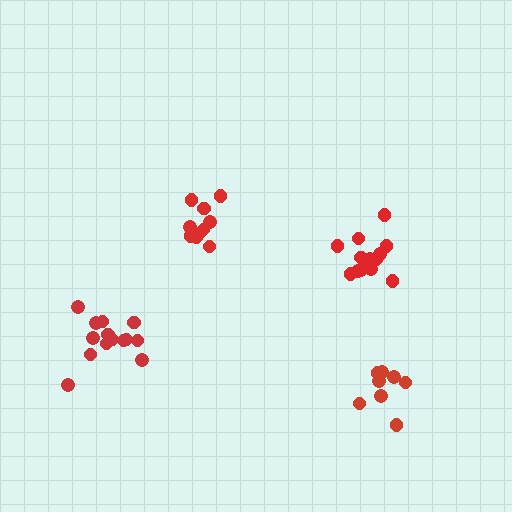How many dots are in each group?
Group 1: 14 dots, Group 2: 14 dots, Group 3: 8 dots, Group 4: 11 dots (47 total).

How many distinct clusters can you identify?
There are 4 distinct clusters.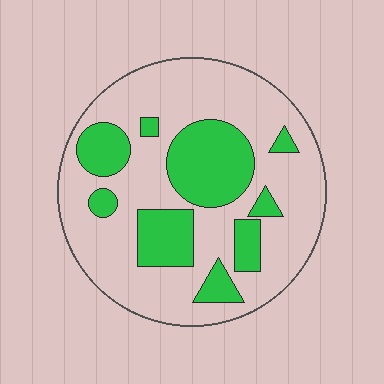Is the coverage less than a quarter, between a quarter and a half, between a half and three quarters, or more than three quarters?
Between a quarter and a half.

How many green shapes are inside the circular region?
9.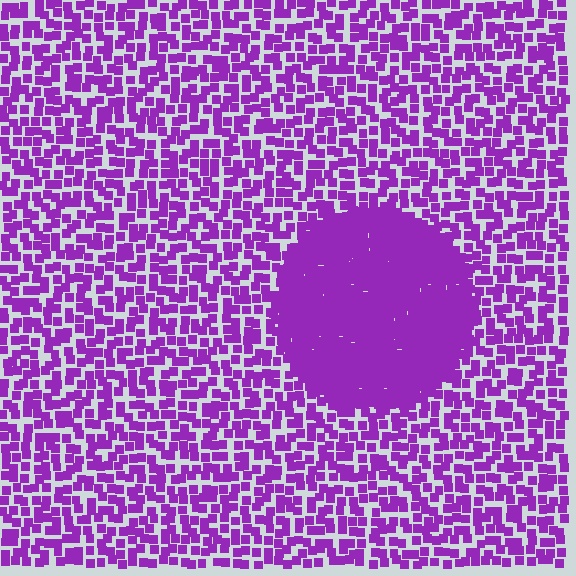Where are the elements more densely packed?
The elements are more densely packed inside the circle boundary.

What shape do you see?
I see a circle.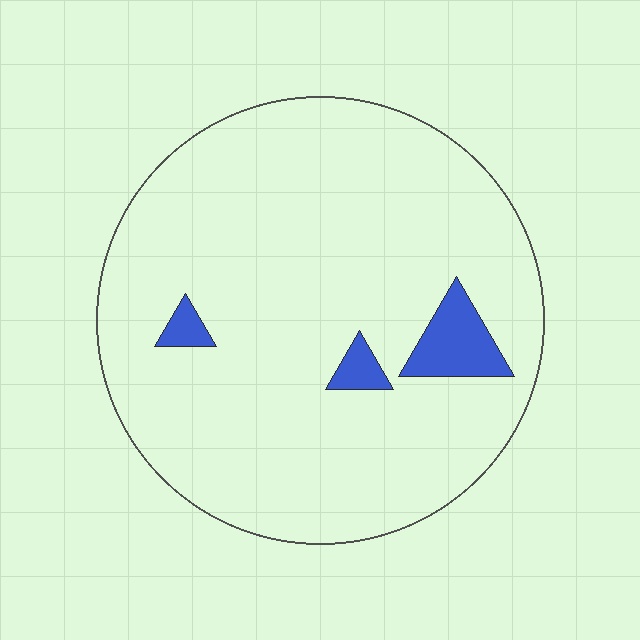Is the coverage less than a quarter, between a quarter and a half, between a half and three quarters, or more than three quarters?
Less than a quarter.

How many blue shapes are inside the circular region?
3.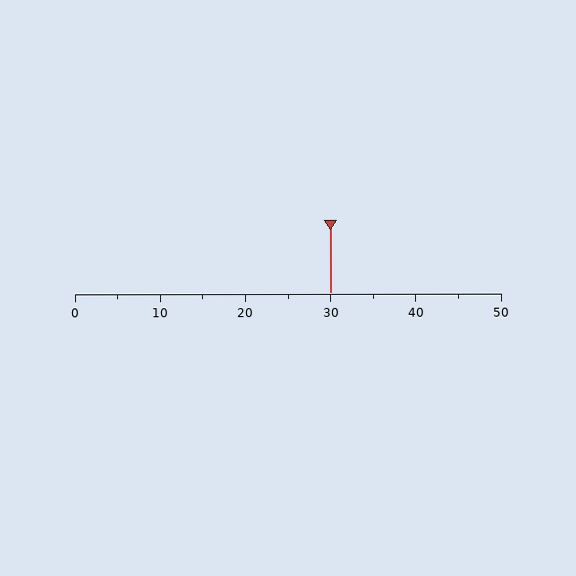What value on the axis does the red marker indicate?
The marker indicates approximately 30.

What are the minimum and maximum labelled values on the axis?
The axis runs from 0 to 50.